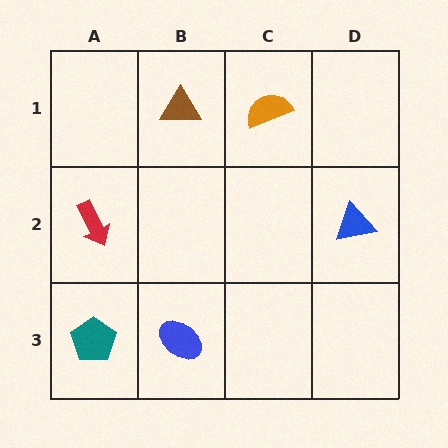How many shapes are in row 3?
2 shapes.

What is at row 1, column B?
A brown triangle.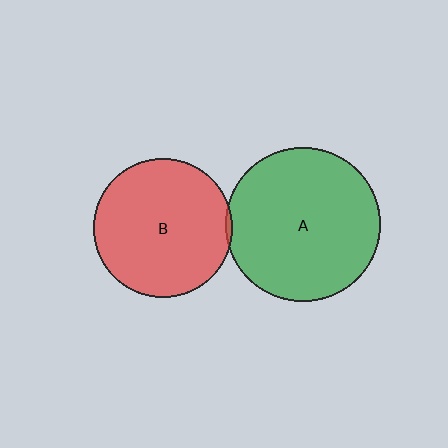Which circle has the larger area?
Circle A (green).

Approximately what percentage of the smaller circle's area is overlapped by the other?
Approximately 5%.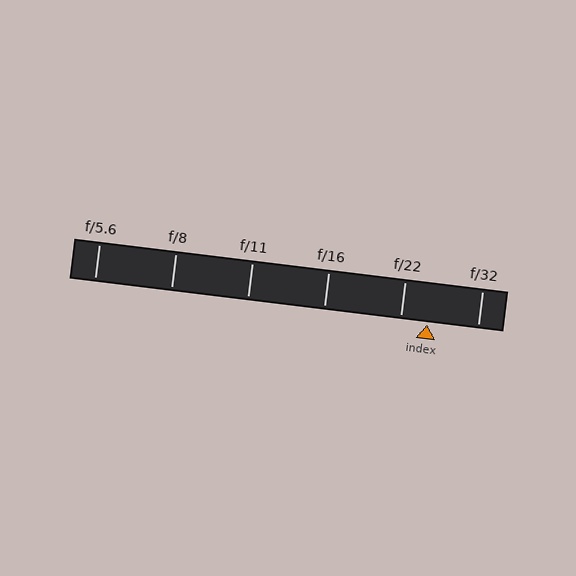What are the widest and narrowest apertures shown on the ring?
The widest aperture shown is f/5.6 and the narrowest is f/32.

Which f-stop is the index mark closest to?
The index mark is closest to f/22.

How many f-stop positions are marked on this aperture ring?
There are 6 f-stop positions marked.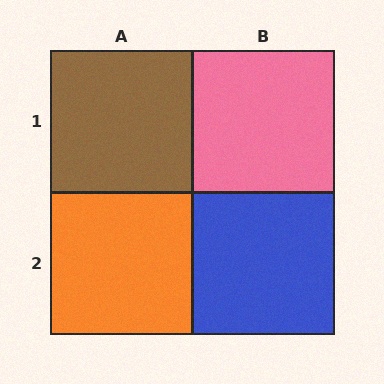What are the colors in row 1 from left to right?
Brown, pink.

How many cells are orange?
1 cell is orange.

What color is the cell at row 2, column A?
Orange.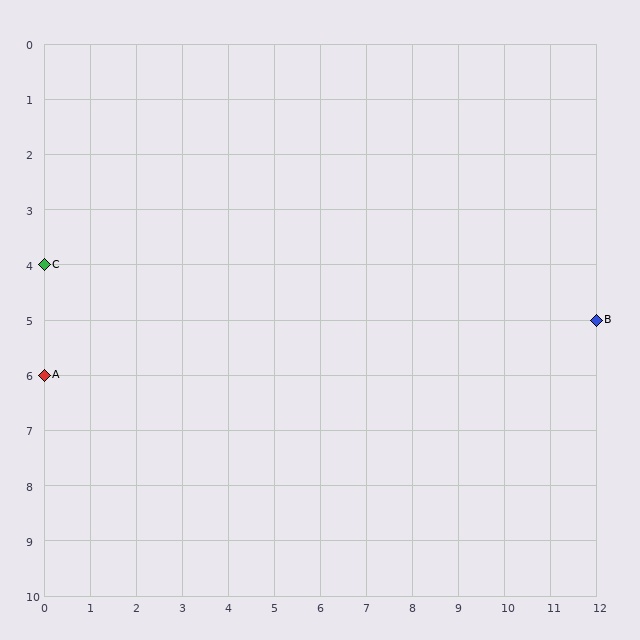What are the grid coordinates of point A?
Point A is at grid coordinates (0, 6).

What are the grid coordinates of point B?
Point B is at grid coordinates (12, 5).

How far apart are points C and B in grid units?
Points C and B are 12 columns and 1 row apart (about 12.0 grid units diagonally).